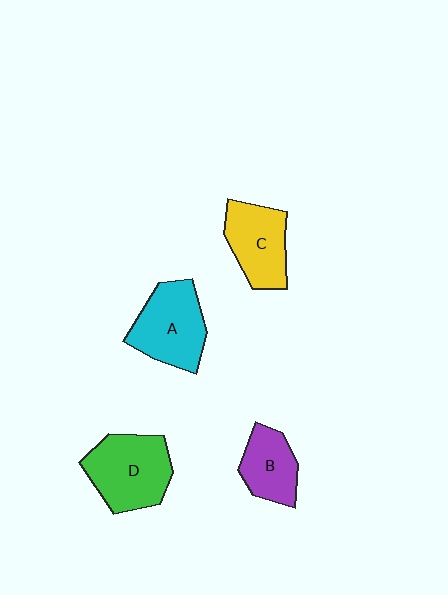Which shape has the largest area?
Shape D (green).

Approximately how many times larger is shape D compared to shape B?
Approximately 1.5 times.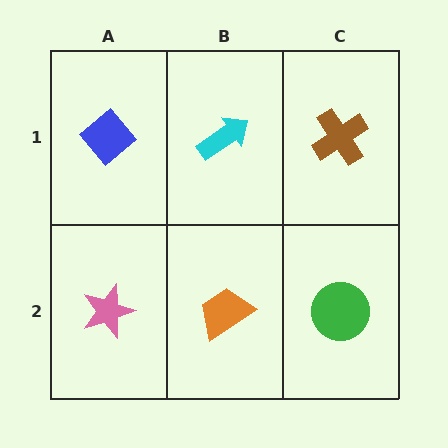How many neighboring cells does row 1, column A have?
2.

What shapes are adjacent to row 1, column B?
An orange trapezoid (row 2, column B), a blue diamond (row 1, column A), a brown cross (row 1, column C).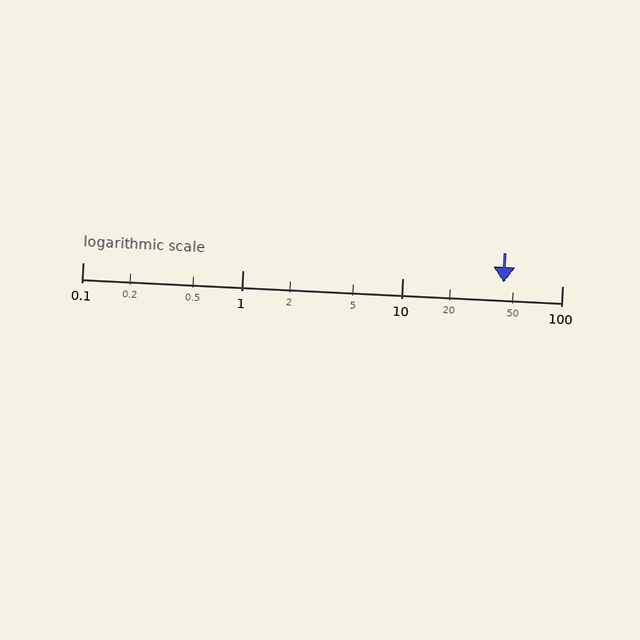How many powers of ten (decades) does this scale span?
The scale spans 3 decades, from 0.1 to 100.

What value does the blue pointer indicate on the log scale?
The pointer indicates approximately 43.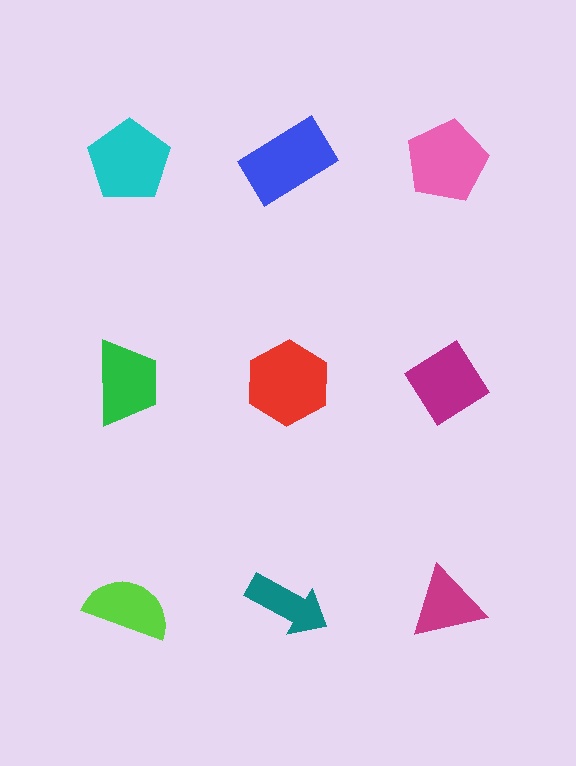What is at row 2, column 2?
A red hexagon.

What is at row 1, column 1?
A cyan pentagon.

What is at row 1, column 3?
A pink pentagon.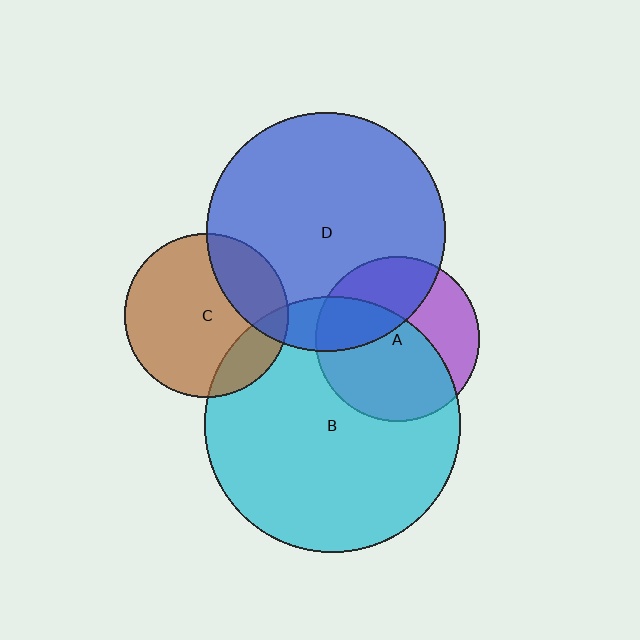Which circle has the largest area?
Circle B (cyan).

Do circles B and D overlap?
Yes.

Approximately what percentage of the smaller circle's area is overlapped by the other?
Approximately 15%.